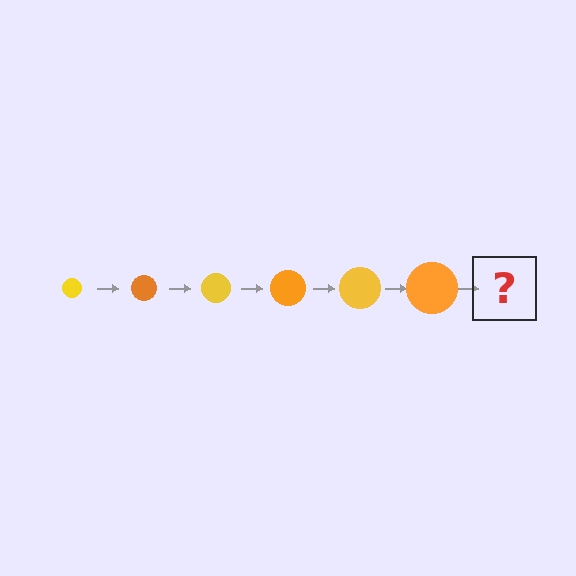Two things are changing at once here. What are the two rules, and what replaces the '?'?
The two rules are that the circle grows larger each step and the color cycles through yellow and orange. The '?' should be a yellow circle, larger than the previous one.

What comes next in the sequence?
The next element should be a yellow circle, larger than the previous one.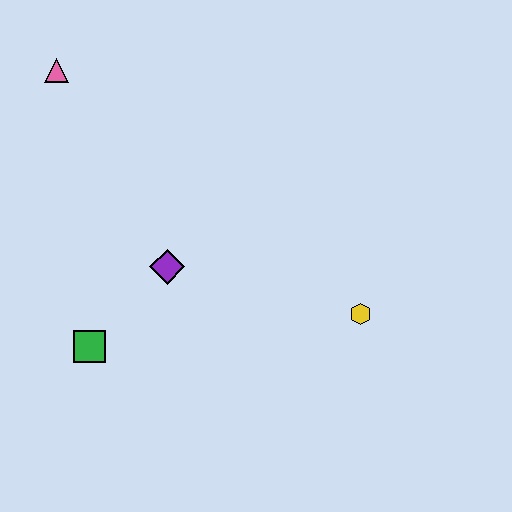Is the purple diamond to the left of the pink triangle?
No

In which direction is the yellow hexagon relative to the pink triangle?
The yellow hexagon is to the right of the pink triangle.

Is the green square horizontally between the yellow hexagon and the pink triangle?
Yes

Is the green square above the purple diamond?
No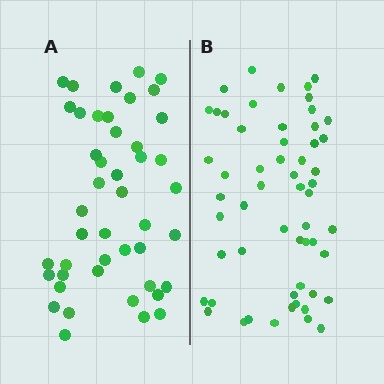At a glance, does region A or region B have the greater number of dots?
Region B (the right region) has more dots.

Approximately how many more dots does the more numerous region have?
Region B has roughly 12 or so more dots than region A.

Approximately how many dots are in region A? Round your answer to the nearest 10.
About 40 dots. (The exact count is 45, which rounds to 40.)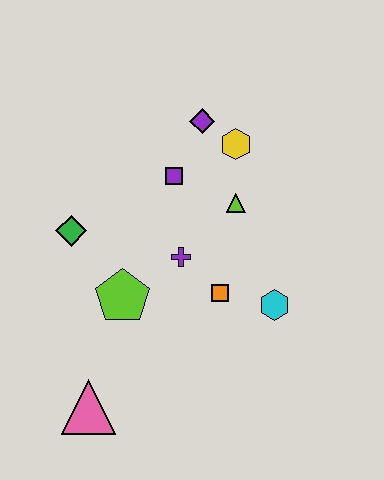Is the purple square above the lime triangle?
Yes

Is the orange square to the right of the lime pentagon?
Yes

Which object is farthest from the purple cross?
The pink triangle is farthest from the purple cross.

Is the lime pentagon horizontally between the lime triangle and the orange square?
No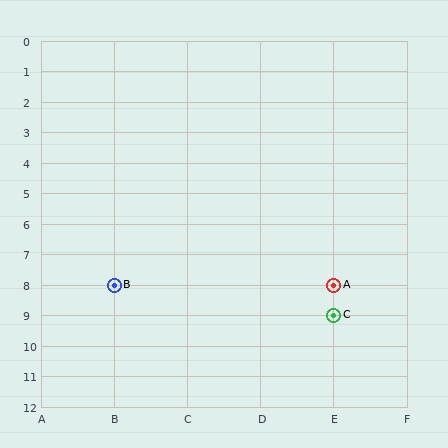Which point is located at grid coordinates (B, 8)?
Point B is at (B, 8).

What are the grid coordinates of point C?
Point C is at grid coordinates (E, 9).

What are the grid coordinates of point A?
Point A is at grid coordinates (E, 8).